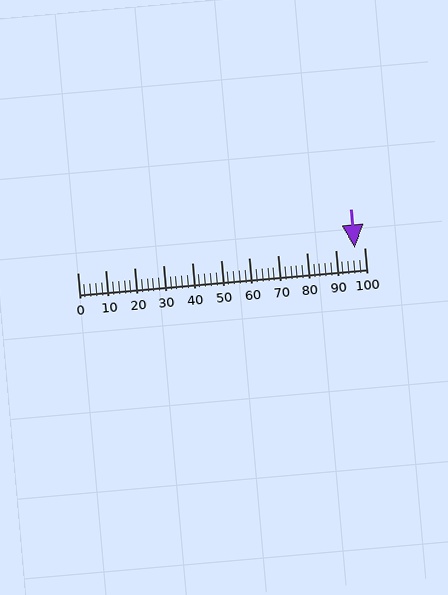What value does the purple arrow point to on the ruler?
The purple arrow points to approximately 97.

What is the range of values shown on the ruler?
The ruler shows values from 0 to 100.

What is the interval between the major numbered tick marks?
The major tick marks are spaced 10 units apart.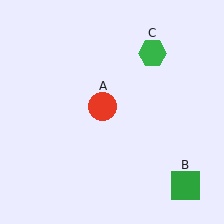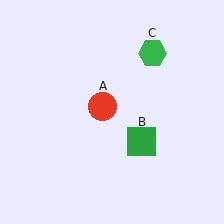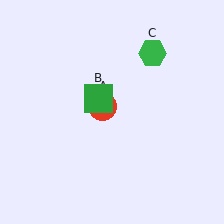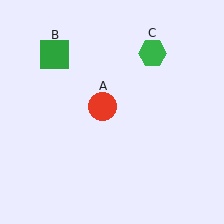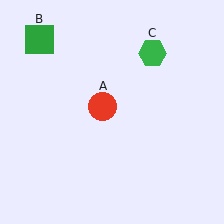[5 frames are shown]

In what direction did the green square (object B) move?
The green square (object B) moved up and to the left.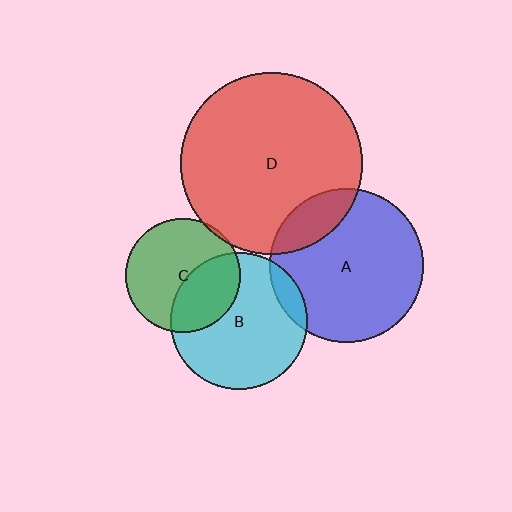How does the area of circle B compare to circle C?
Approximately 1.4 times.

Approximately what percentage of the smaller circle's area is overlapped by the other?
Approximately 35%.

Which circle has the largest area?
Circle D (red).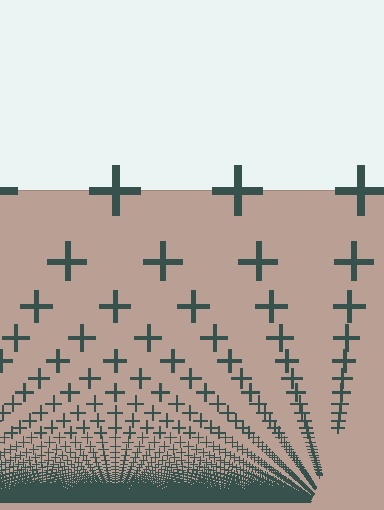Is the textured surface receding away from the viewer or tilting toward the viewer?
The surface appears to tilt toward the viewer. Texture elements get larger and sparser toward the top.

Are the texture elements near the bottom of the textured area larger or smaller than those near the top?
Smaller. The gradient is inverted — elements near the bottom are smaller and denser.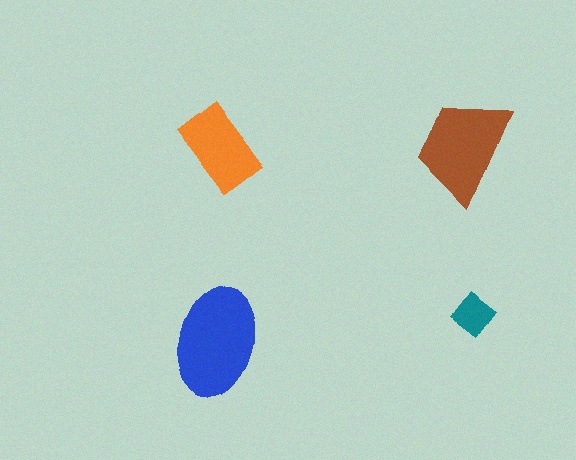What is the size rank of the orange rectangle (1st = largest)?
3rd.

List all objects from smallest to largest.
The teal diamond, the orange rectangle, the brown trapezoid, the blue ellipse.